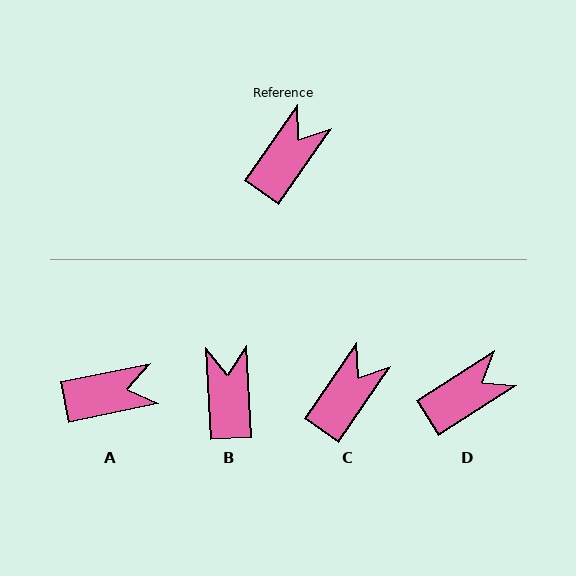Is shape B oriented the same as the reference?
No, it is off by about 38 degrees.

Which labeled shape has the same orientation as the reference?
C.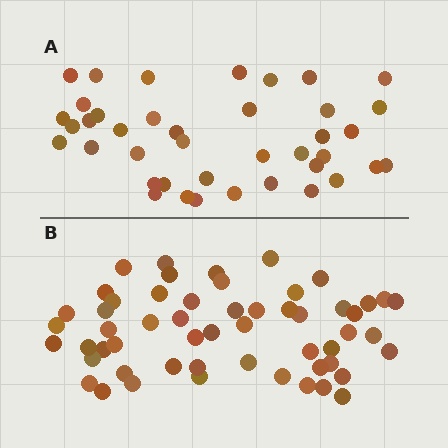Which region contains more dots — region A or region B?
Region B (the bottom region) has more dots.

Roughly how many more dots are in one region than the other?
Region B has approximately 15 more dots than region A.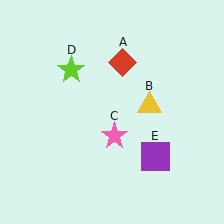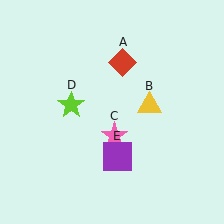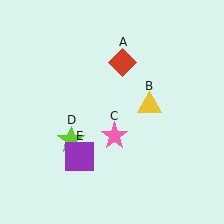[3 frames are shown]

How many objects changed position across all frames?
2 objects changed position: lime star (object D), purple square (object E).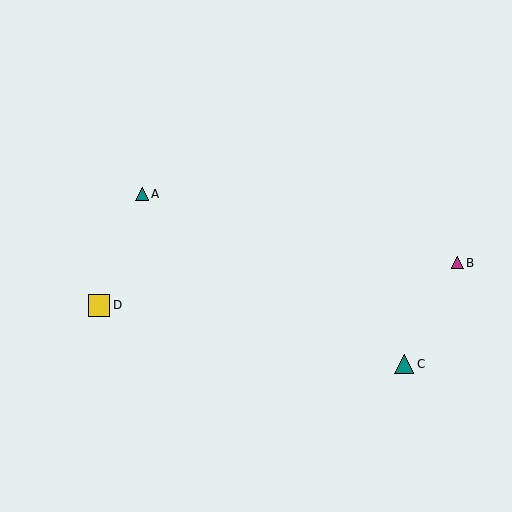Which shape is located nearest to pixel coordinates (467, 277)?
The magenta triangle (labeled B) at (457, 263) is nearest to that location.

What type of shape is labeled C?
Shape C is a teal triangle.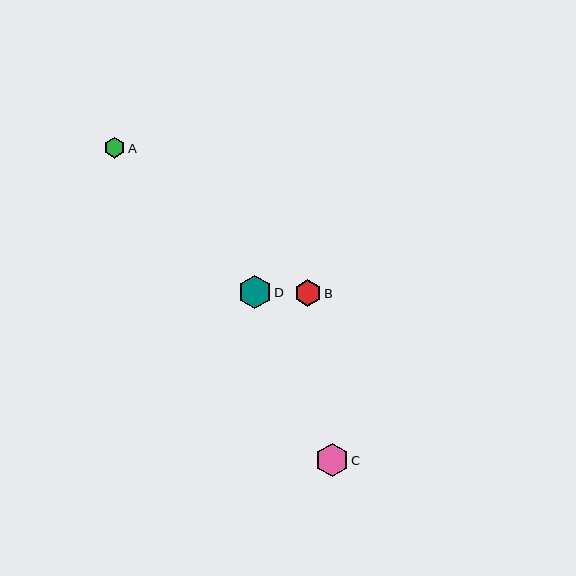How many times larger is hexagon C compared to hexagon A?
Hexagon C is approximately 1.6 times the size of hexagon A.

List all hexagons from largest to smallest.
From largest to smallest: D, C, B, A.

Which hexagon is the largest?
Hexagon D is the largest with a size of approximately 33 pixels.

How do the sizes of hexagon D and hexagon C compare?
Hexagon D and hexagon C are approximately the same size.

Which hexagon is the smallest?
Hexagon A is the smallest with a size of approximately 21 pixels.